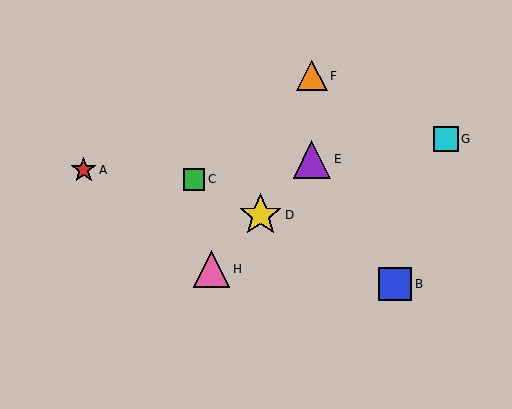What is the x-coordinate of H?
Object H is at x≈212.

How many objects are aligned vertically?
2 objects (E, F) are aligned vertically.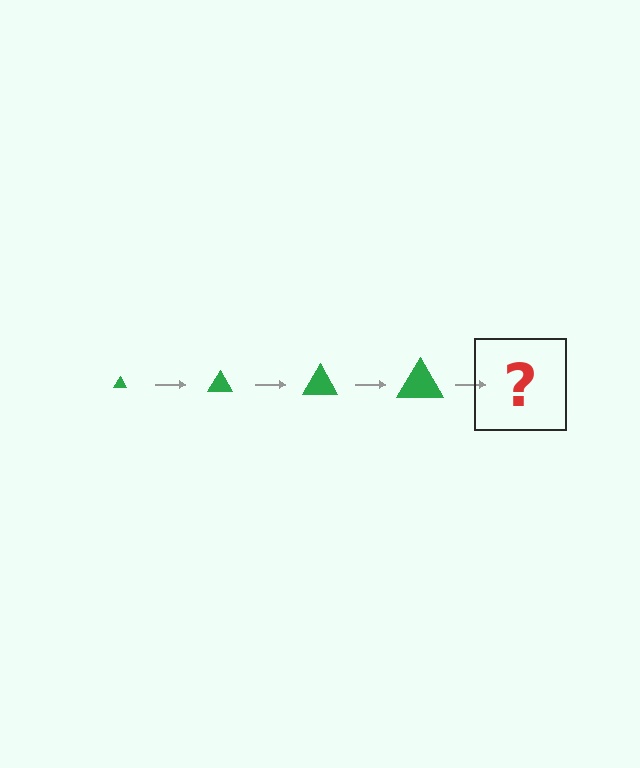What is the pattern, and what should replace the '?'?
The pattern is that the triangle gets progressively larger each step. The '?' should be a green triangle, larger than the previous one.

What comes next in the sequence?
The next element should be a green triangle, larger than the previous one.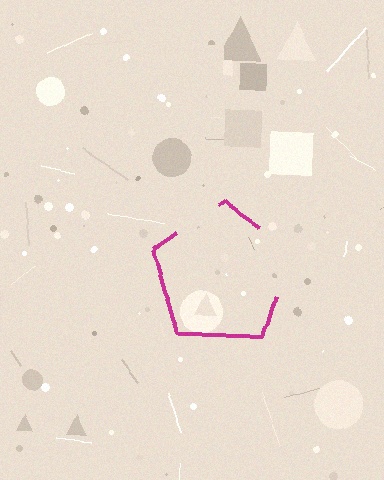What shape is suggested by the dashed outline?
The dashed outline suggests a pentagon.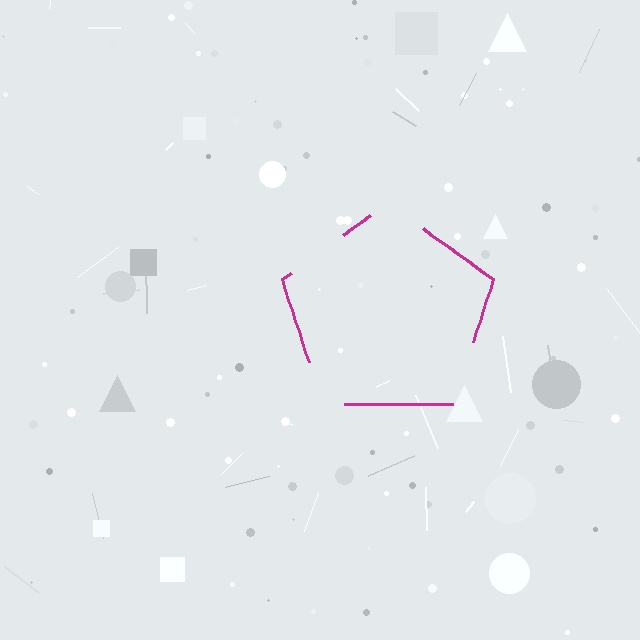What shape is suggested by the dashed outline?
The dashed outline suggests a pentagon.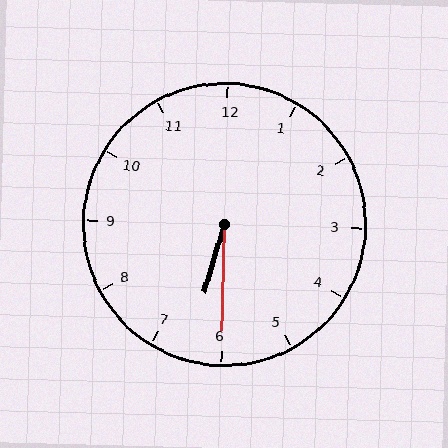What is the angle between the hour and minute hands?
Approximately 15 degrees.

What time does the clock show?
6:30.